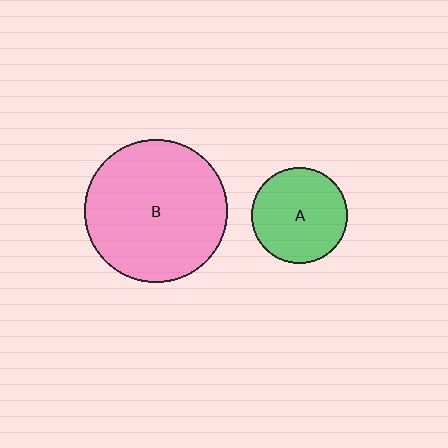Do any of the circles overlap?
No, none of the circles overlap.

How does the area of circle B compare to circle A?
Approximately 2.2 times.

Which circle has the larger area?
Circle B (pink).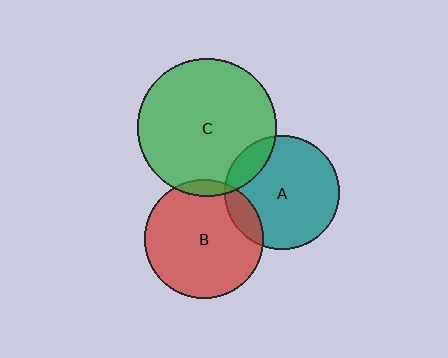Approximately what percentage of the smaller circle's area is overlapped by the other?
Approximately 15%.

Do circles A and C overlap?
Yes.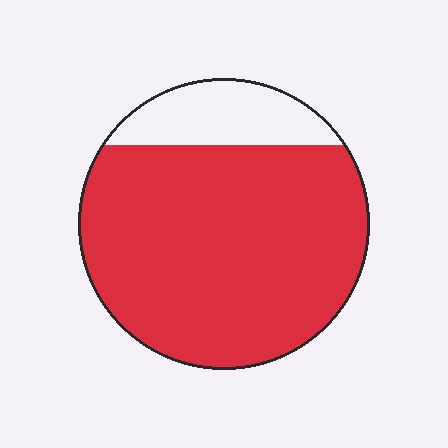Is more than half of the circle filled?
Yes.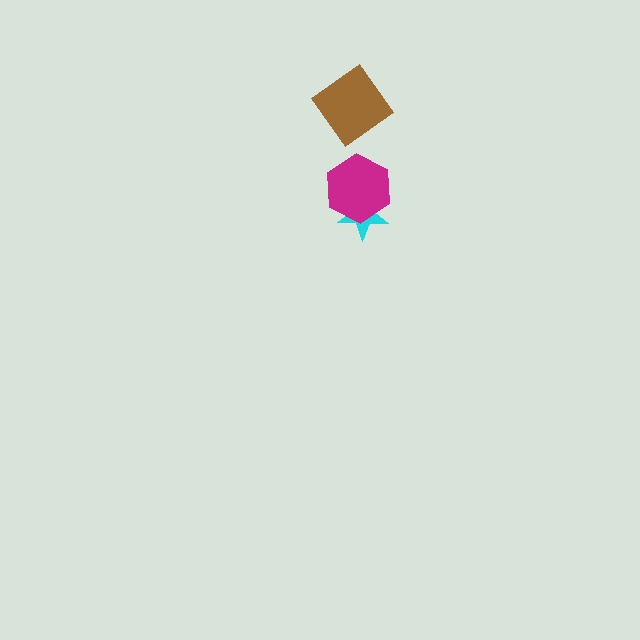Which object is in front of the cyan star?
The magenta hexagon is in front of the cyan star.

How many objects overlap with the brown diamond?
0 objects overlap with the brown diamond.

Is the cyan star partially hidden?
Yes, it is partially covered by another shape.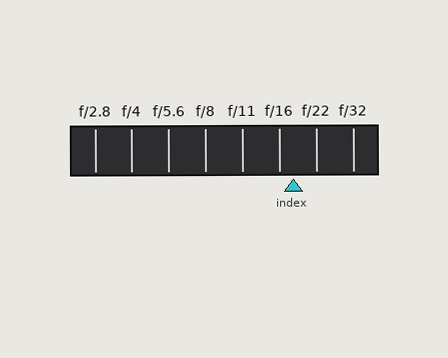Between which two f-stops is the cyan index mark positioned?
The index mark is between f/16 and f/22.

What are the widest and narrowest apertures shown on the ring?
The widest aperture shown is f/2.8 and the narrowest is f/32.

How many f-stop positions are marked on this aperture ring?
There are 8 f-stop positions marked.